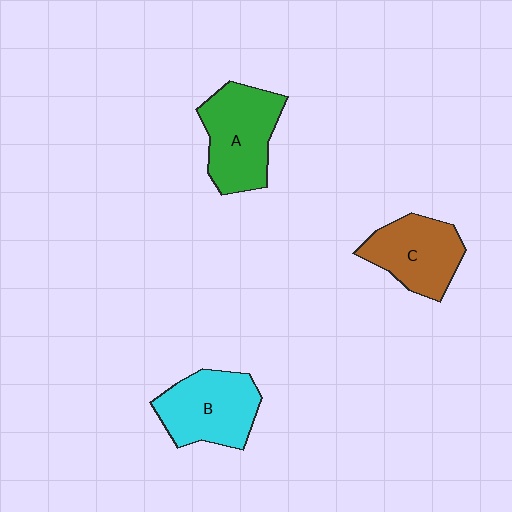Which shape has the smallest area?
Shape C (brown).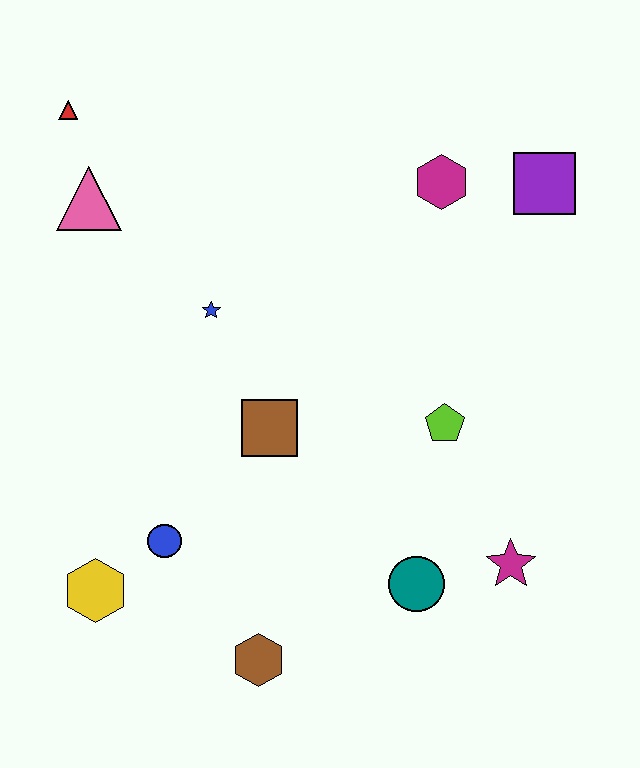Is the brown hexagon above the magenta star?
No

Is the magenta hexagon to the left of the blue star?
No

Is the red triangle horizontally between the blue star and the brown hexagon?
No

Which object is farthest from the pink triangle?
The magenta star is farthest from the pink triangle.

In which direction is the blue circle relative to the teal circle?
The blue circle is to the left of the teal circle.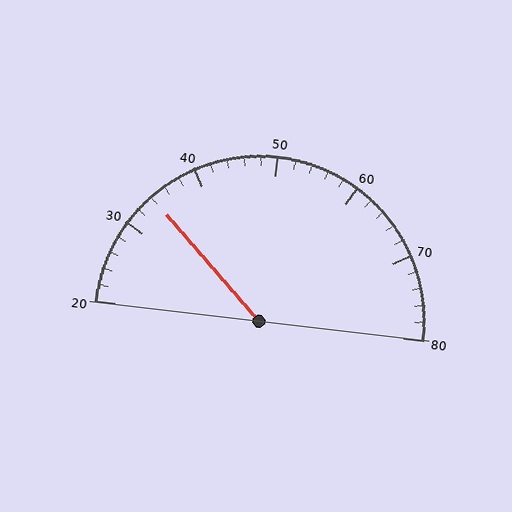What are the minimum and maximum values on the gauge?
The gauge ranges from 20 to 80.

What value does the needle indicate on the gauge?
The needle indicates approximately 34.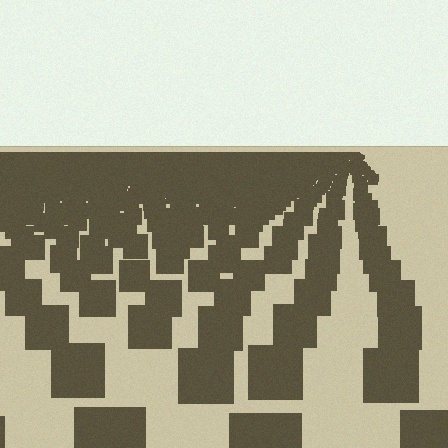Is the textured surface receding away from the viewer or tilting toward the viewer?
The surface is receding away from the viewer. Texture elements get smaller and denser toward the top.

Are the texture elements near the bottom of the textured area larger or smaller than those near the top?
Larger. Near the bottom, elements are closer to the viewer and appear at a bigger on-screen size.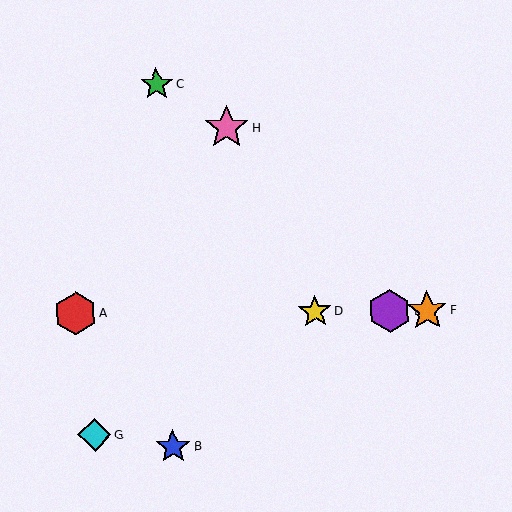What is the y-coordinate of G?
Object G is at y≈435.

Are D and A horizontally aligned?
Yes, both are at y≈312.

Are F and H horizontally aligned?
No, F is at y≈311 and H is at y≈128.